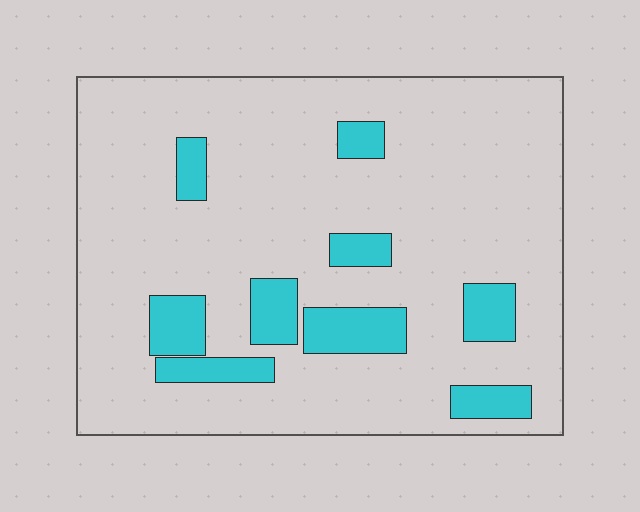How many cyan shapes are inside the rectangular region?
9.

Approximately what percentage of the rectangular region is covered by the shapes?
Approximately 15%.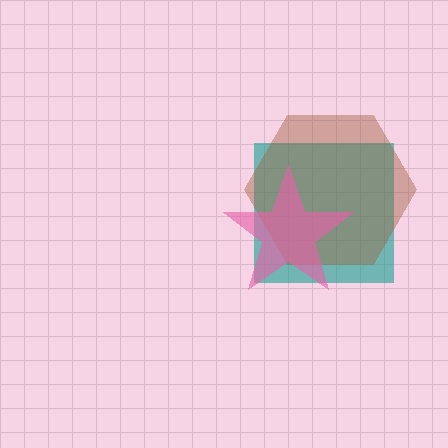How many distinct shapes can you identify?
There are 3 distinct shapes: a teal square, a brown hexagon, a pink star.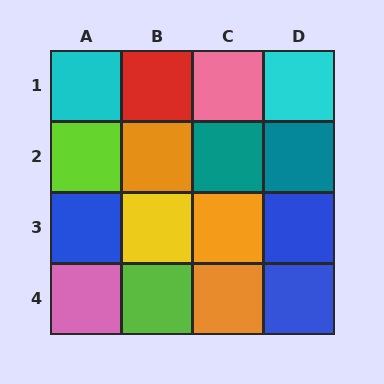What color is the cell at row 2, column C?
Teal.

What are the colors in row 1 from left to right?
Cyan, red, pink, cyan.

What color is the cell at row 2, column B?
Orange.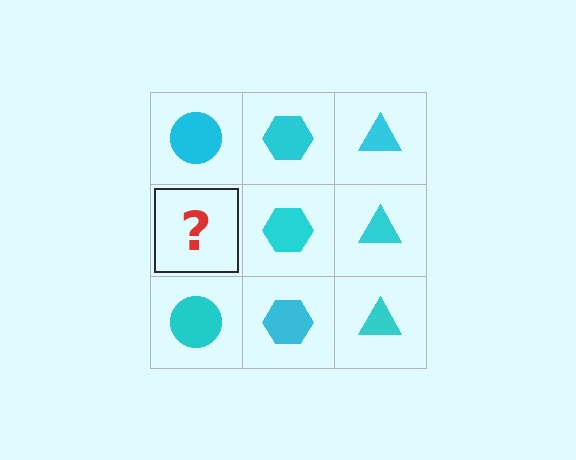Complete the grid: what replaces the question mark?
The question mark should be replaced with a cyan circle.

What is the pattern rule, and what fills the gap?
The rule is that each column has a consistent shape. The gap should be filled with a cyan circle.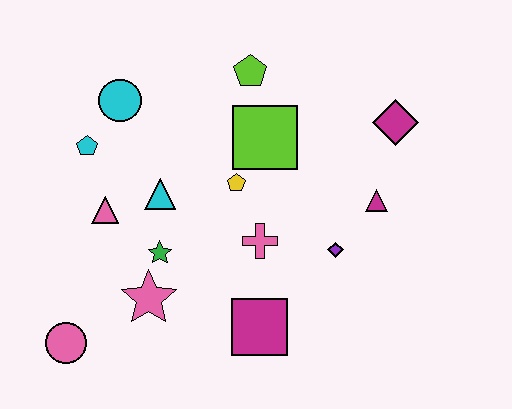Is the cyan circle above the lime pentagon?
No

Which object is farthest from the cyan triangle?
The magenta diamond is farthest from the cyan triangle.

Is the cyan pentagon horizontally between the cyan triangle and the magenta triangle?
No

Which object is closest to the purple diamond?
The magenta triangle is closest to the purple diamond.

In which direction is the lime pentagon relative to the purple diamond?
The lime pentagon is above the purple diamond.